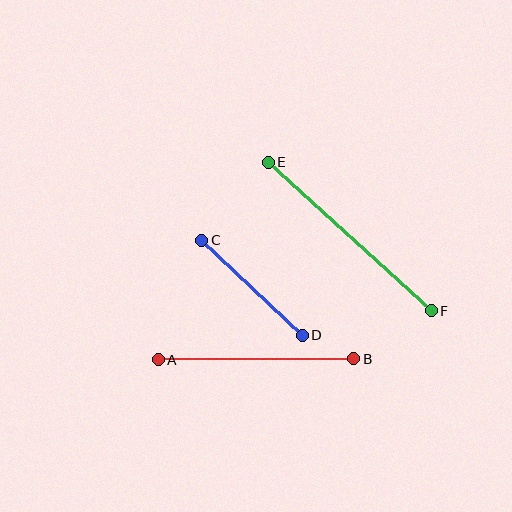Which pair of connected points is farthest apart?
Points E and F are farthest apart.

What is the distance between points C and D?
The distance is approximately 138 pixels.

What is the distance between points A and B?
The distance is approximately 196 pixels.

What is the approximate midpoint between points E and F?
The midpoint is at approximately (350, 237) pixels.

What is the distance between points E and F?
The distance is approximately 221 pixels.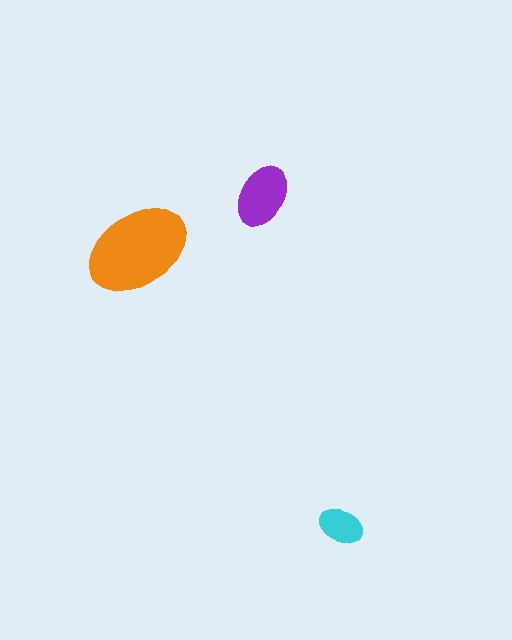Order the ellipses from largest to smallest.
the orange one, the purple one, the cyan one.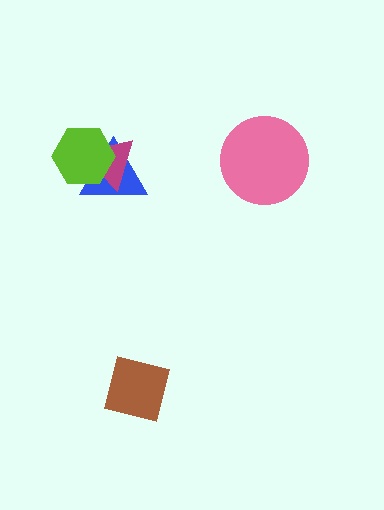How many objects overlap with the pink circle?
0 objects overlap with the pink circle.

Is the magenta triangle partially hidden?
Yes, it is partially covered by another shape.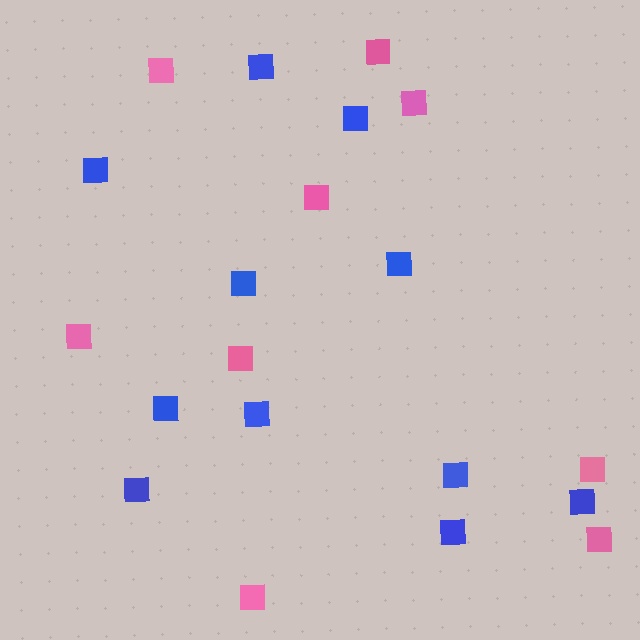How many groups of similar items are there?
There are 2 groups: one group of pink squares (9) and one group of blue squares (11).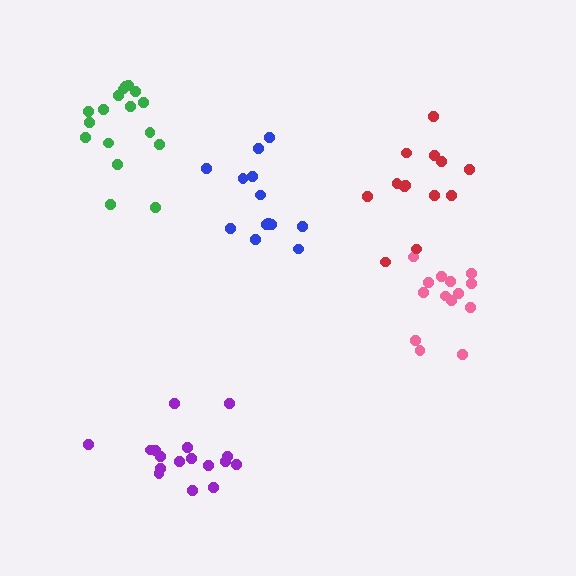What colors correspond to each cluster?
The clusters are colored: blue, green, pink, purple, red.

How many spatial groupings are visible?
There are 5 spatial groupings.